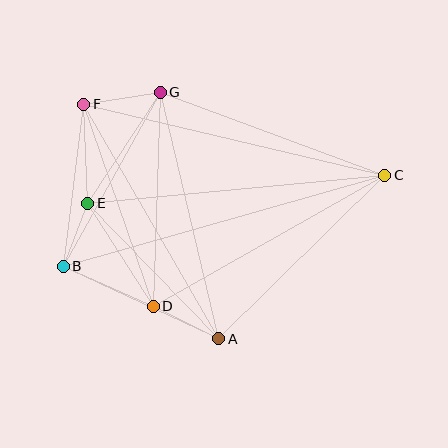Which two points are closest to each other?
Points B and E are closest to each other.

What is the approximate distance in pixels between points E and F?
The distance between E and F is approximately 99 pixels.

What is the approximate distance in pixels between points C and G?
The distance between C and G is approximately 239 pixels.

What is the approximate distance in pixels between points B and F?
The distance between B and F is approximately 163 pixels.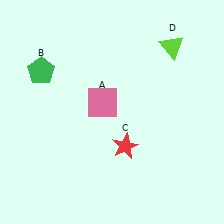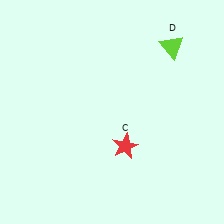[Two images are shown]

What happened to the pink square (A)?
The pink square (A) was removed in Image 2. It was in the top-left area of Image 1.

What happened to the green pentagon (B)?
The green pentagon (B) was removed in Image 2. It was in the top-left area of Image 1.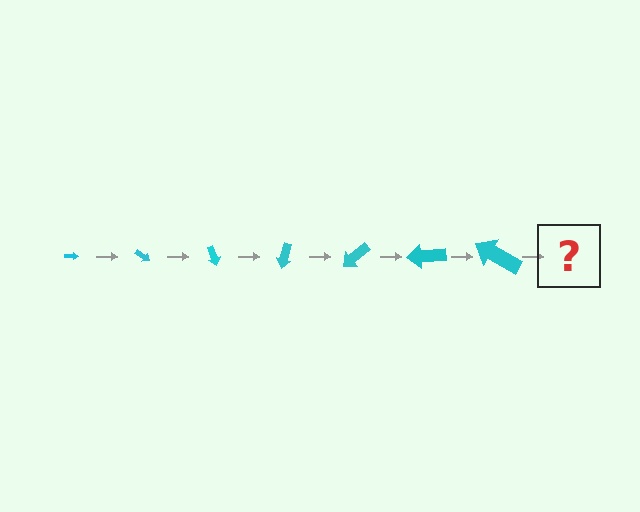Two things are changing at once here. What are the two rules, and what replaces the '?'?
The two rules are that the arrow grows larger each step and it rotates 35 degrees each step. The '?' should be an arrow, larger than the previous one and rotated 245 degrees from the start.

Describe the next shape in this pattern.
It should be an arrow, larger than the previous one and rotated 245 degrees from the start.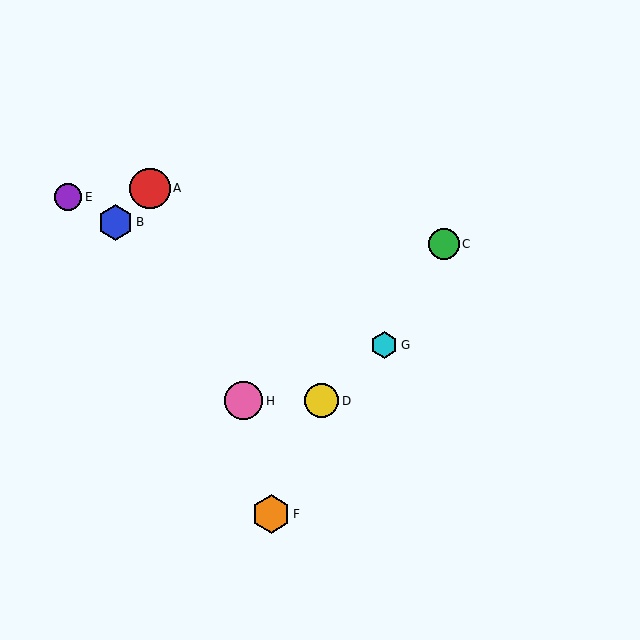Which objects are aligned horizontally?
Objects D, H are aligned horizontally.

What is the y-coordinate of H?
Object H is at y≈401.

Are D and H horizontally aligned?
Yes, both are at y≈401.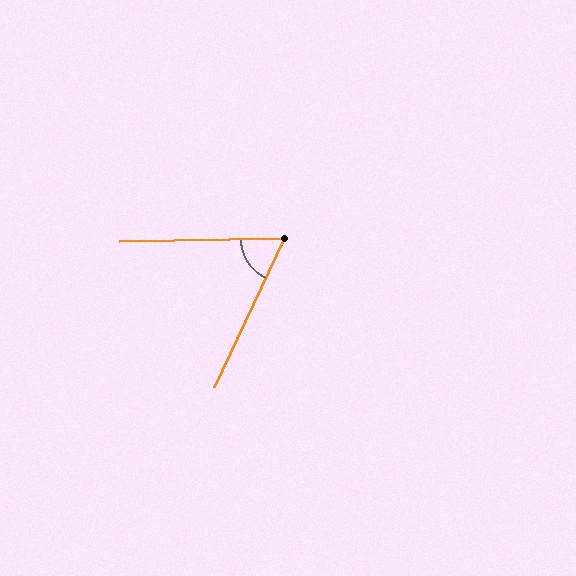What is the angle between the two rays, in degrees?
Approximately 64 degrees.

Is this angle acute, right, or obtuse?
It is acute.